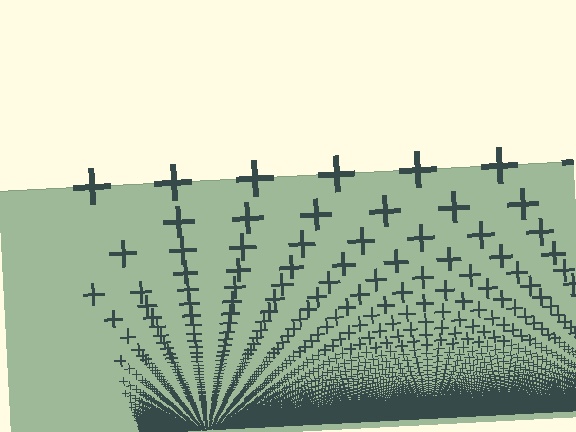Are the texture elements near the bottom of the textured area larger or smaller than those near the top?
Smaller. The gradient is inverted — elements near the bottom are smaller and denser.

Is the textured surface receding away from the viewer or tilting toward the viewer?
The surface appears to tilt toward the viewer. Texture elements get larger and sparser toward the top.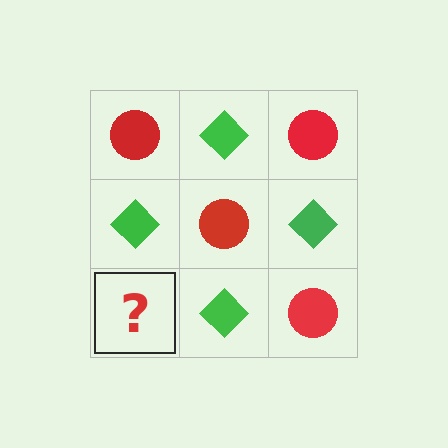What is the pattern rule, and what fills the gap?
The rule is that it alternates red circle and green diamond in a checkerboard pattern. The gap should be filled with a red circle.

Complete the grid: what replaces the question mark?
The question mark should be replaced with a red circle.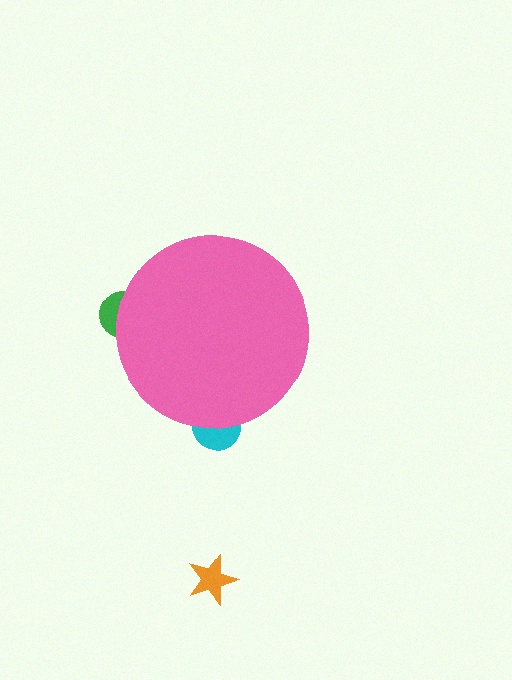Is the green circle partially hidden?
Yes, the green circle is partially hidden behind the pink circle.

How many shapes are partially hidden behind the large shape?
2 shapes are partially hidden.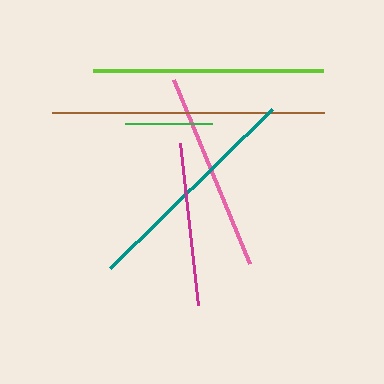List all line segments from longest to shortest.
From longest to shortest: brown, lime, teal, pink, magenta, green.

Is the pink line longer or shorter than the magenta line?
The pink line is longer than the magenta line.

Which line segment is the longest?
The brown line is the longest at approximately 272 pixels.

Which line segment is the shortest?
The green line is the shortest at approximately 87 pixels.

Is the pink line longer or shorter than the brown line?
The brown line is longer than the pink line.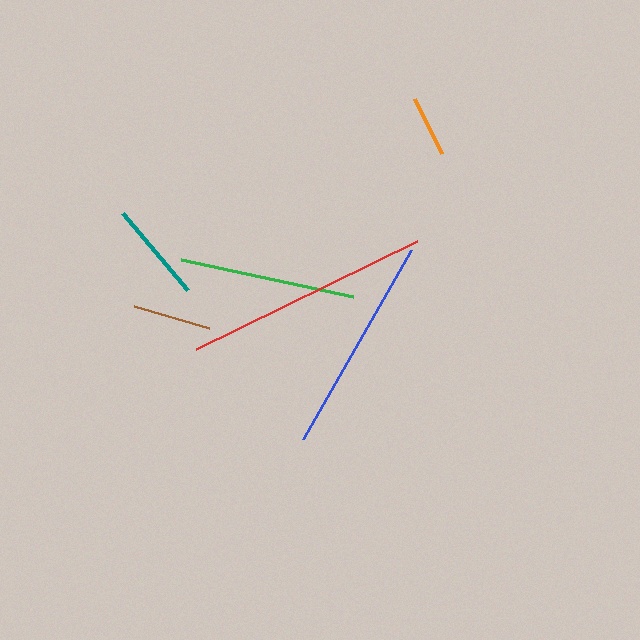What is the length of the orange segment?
The orange segment is approximately 62 pixels long.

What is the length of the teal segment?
The teal segment is approximately 101 pixels long.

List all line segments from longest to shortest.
From longest to shortest: red, blue, green, teal, brown, orange.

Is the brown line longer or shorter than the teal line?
The teal line is longer than the brown line.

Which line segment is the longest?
The red line is the longest at approximately 246 pixels.